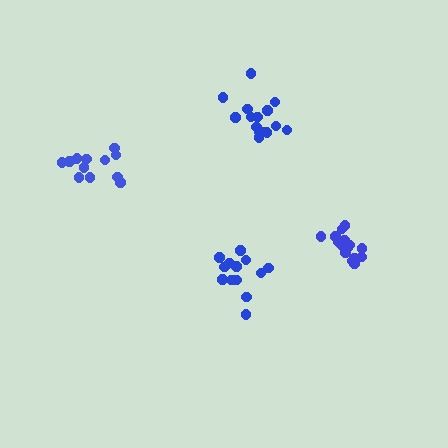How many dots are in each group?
Group 1: 12 dots, Group 2: 13 dots, Group 3: 16 dots, Group 4: 15 dots (56 total).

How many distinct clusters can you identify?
There are 4 distinct clusters.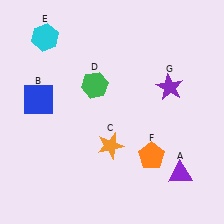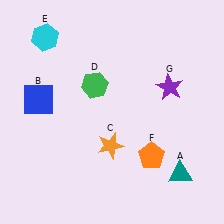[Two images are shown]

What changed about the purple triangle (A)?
In Image 1, A is purple. In Image 2, it changed to teal.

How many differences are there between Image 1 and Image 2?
There is 1 difference between the two images.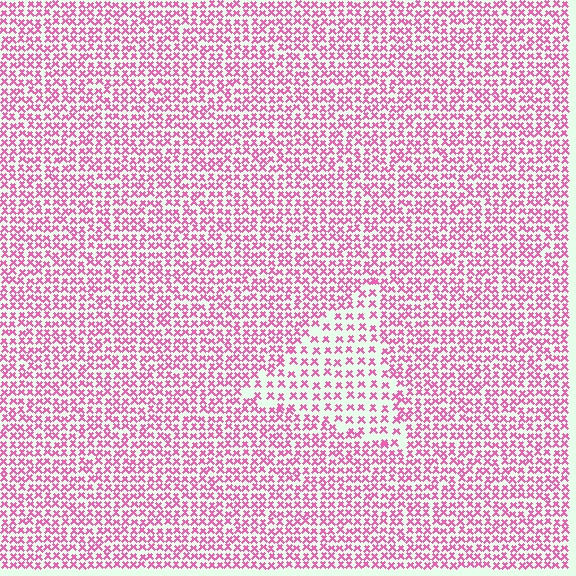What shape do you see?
I see a triangle.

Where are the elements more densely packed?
The elements are more densely packed outside the triangle boundary.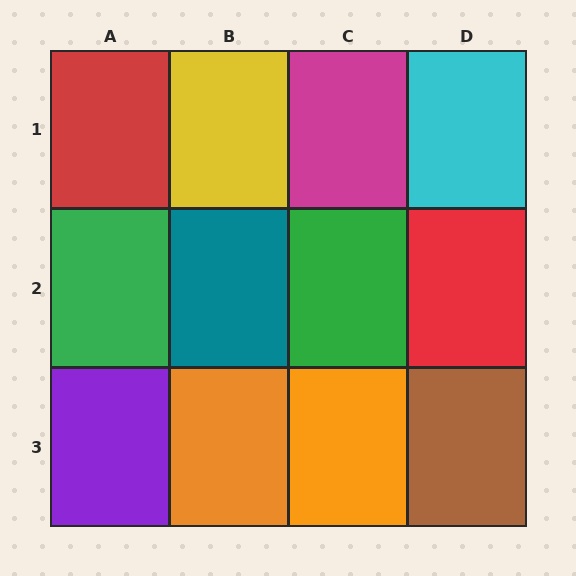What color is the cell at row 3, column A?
Purple.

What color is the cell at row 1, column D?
Cyan.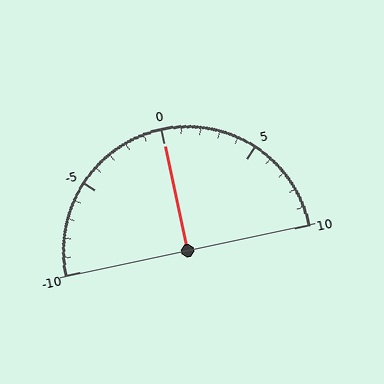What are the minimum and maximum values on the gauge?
The gauge ranges from -10 to 10.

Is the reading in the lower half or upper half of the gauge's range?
The reading is in the upper half of the range (-10 to 10).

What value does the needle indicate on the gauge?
The needle indicates approximately 0.